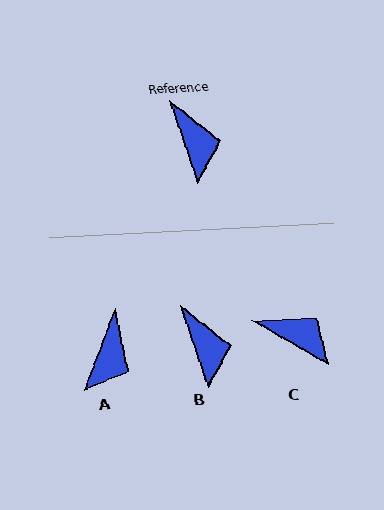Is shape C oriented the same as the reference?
No, it is off by about 41 degrees.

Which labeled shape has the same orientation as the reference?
B.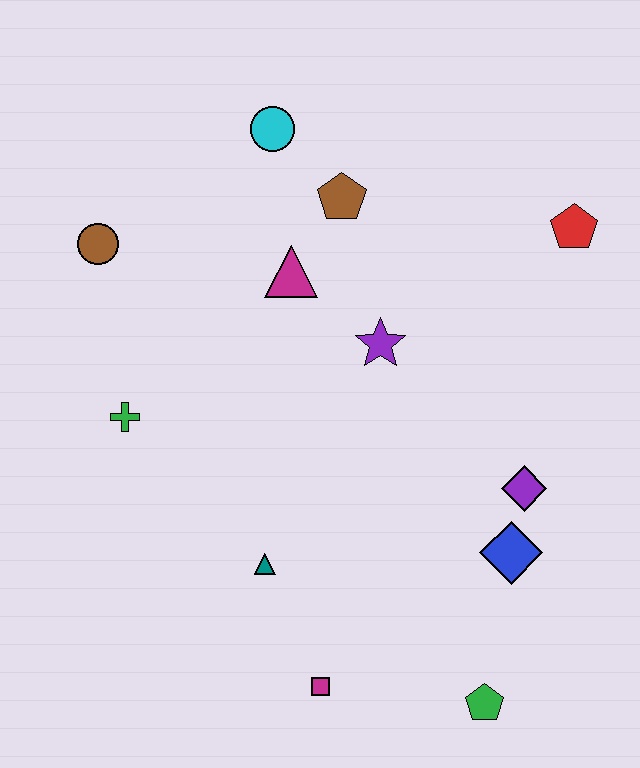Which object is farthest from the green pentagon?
The cyan circle is farthest from the green pentagon.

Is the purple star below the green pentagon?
No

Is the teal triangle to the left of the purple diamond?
Yes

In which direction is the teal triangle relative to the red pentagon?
The teal triangle is below the red pentagon.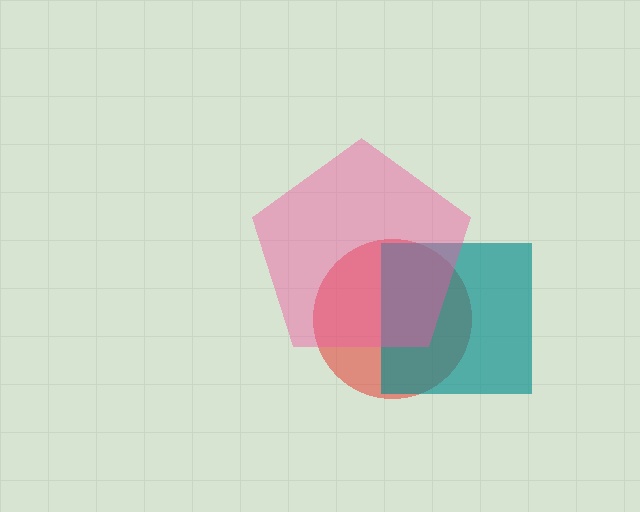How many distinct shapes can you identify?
There are 3 distinct shapes: a red circle, a teal square, a pink pentagon.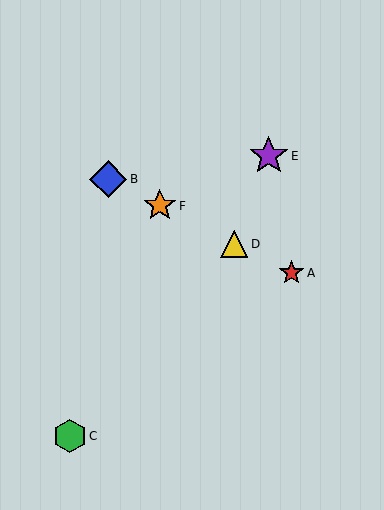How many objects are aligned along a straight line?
4 objects (A, B, D, F) are aligned along a straight line.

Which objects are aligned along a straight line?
Objects A, B, D, F are aligned along a straight line.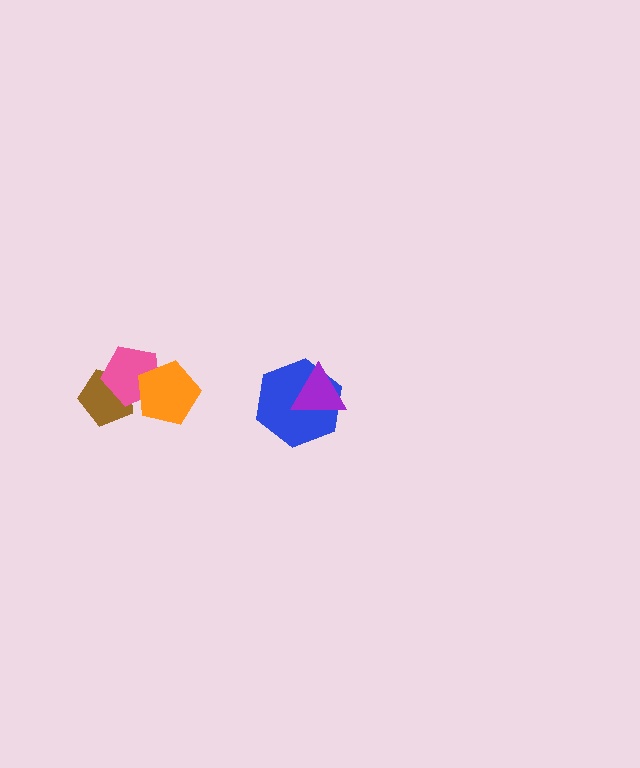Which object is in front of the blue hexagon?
The purple triangle is in front of the blue hexagon.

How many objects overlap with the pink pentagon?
2 objects overlap with the pink pentagon.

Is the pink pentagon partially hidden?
Yes, it is partially covered by another shape.